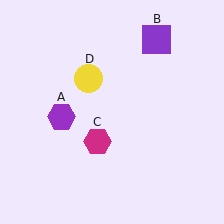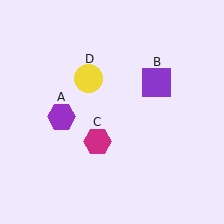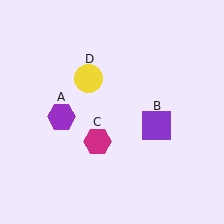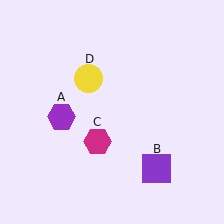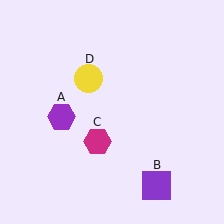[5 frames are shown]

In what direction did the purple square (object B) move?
The purple square (object B) moved down.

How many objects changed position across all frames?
1 object changed position: purple square (object B).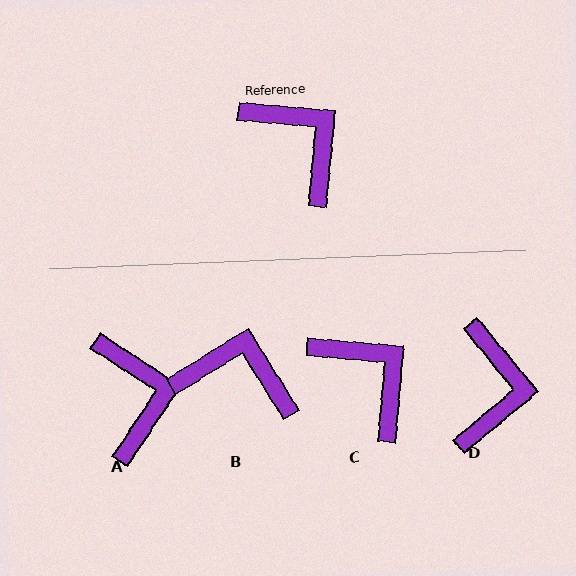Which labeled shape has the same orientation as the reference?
C.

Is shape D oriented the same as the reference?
No, it is off by about 45 degrees.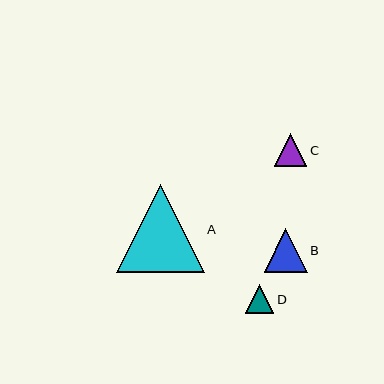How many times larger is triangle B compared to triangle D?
Triangle B is approximately 1.5 times the size of triangle D.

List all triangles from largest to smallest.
From largest to smallest: A, B, C, D.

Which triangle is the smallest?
Triangle D is the smallest with a size of approximately 28 pixels.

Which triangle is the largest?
Triangle A is the largest with a size of approximately 88 pixels.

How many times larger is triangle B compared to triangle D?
Triangle B is approximately 1.5 times the size of triangle D.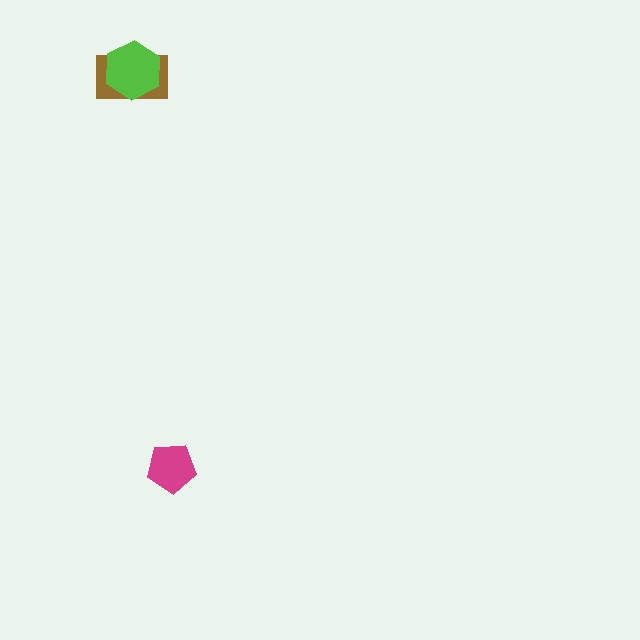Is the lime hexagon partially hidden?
No, no other shape covers it.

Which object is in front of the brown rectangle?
The lime hexagon is in front of the brown rectangle.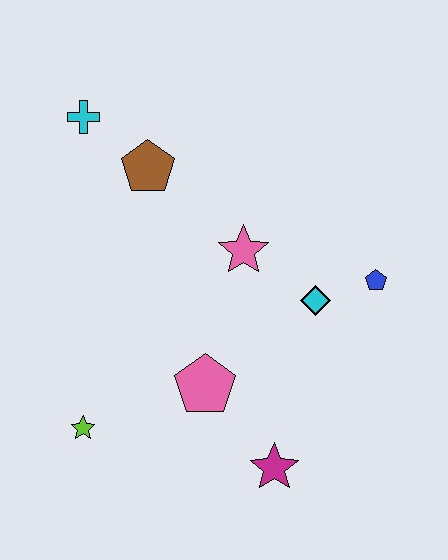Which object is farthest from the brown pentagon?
The magenta star is farthest from the brown pentagon.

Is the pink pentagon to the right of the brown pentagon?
Yes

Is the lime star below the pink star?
Yes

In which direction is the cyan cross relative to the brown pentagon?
The cyan cross is to the left of the brown pentagon.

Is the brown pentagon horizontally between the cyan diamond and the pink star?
No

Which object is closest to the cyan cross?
The brown pentagon is closest to the cyan cross.